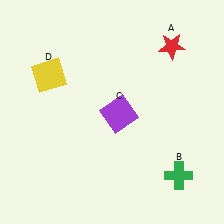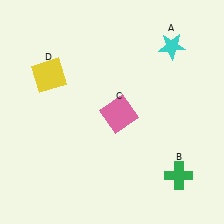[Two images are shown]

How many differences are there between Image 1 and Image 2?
There are 2 differences between the two images.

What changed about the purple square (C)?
In Image 1, C is purple. In Image 2, it changed to pink.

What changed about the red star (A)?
In Image 1, A is red. In Image 2, it changed to cyan.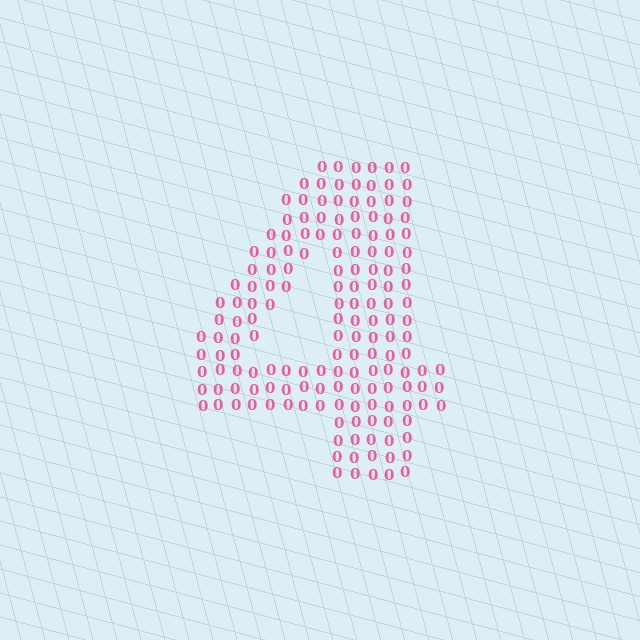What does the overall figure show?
The overall figure shows the digit 4.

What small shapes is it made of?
It is made of small digit 0's.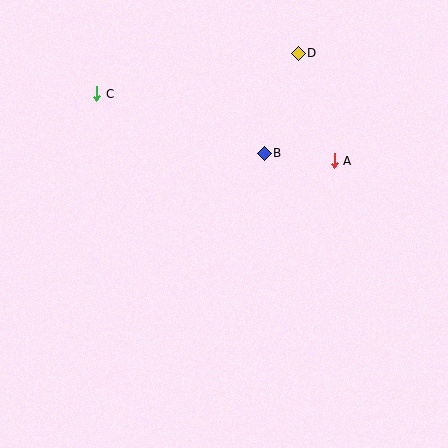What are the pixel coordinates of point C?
Point C is at (97, 94).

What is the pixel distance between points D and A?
The distance between D and A is 113 pixels.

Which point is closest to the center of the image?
Point B at (264, 153) is closest to the center.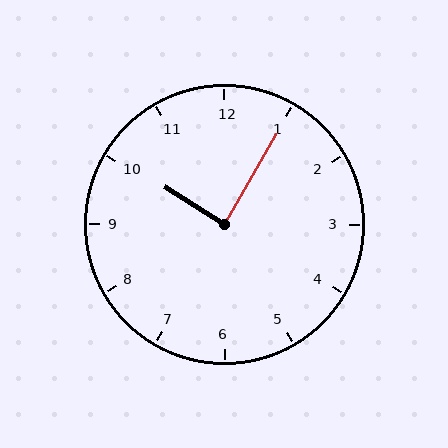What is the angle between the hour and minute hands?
Approximately 88 degrees.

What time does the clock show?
10:05.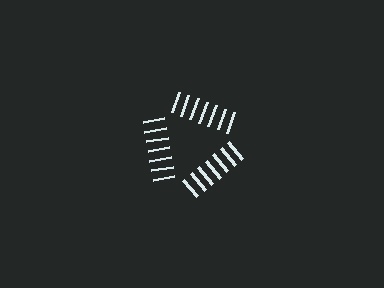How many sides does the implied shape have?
3 sides — the line-ends trace a triangle.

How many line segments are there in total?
21 — 7 along each of the 3 edges.